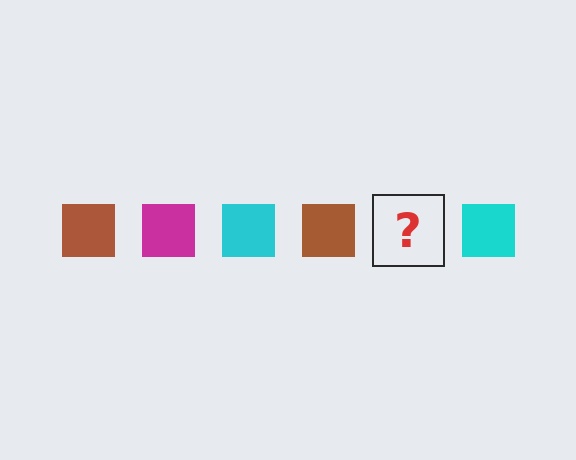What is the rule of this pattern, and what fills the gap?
The rule is that the pattern cycles through brown, magenta, cyan squares. The gap should be filled with a magenta square.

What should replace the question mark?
The question mark should be replaced with a magenta square.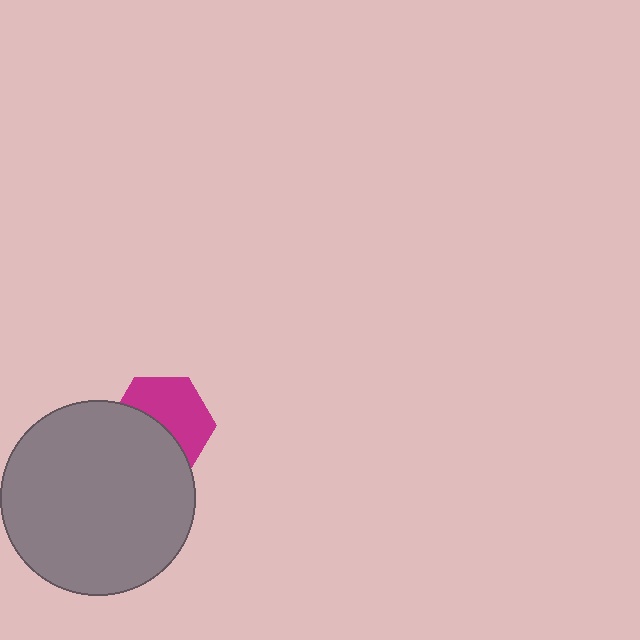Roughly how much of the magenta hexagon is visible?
About half of it is visible (roughly 53%).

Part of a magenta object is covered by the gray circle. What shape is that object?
It is a hexagon.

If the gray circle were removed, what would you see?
You would see the complete magenta hexagon.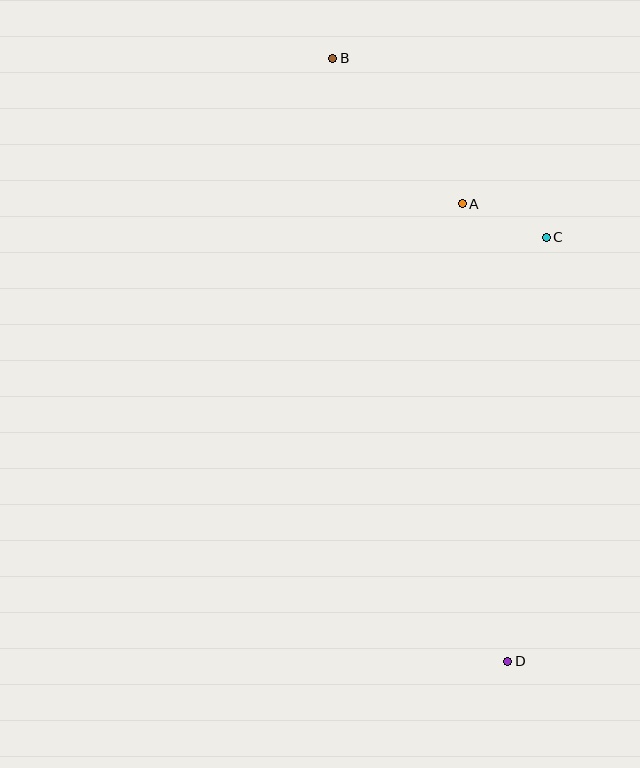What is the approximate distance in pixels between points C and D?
The distance between C and D is approximately 426 pixels.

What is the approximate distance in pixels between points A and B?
The distance between A and B is approximately 195 pixels.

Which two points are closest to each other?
Points A and C are closest to each other.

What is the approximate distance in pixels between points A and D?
The distance between A and D is approximately 459 pixels.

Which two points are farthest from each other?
Points B and D are farthest from each other.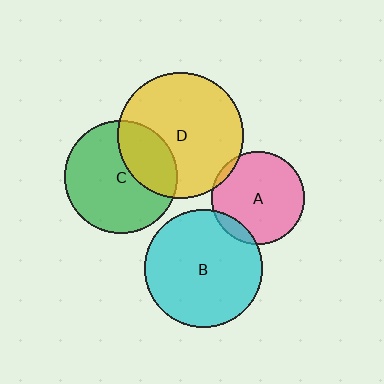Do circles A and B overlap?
Yes.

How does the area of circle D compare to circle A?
Approximately 1.8 times.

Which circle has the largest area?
Circle D (yellow).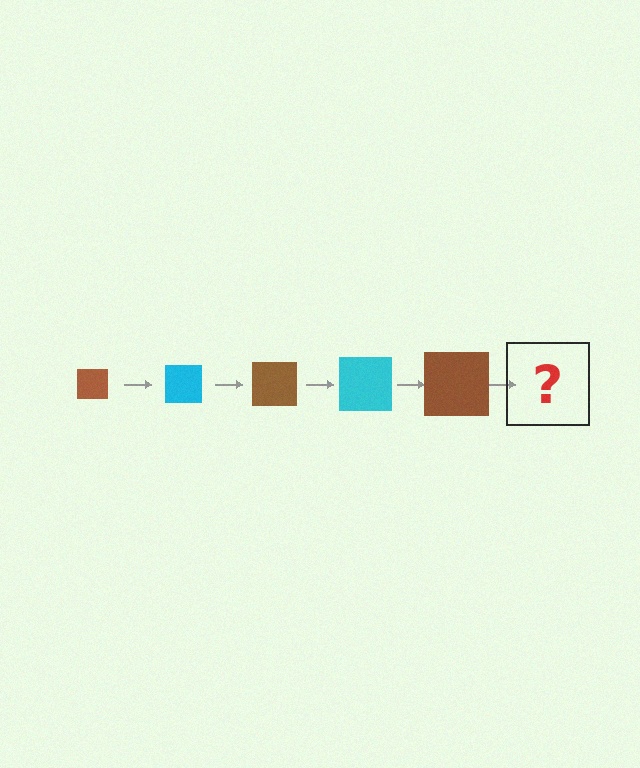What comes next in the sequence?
The next element should be a cyan square, larger than the previous one.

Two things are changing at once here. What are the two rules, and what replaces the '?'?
The two rules are that the square grows larger each step and the color cycles through brown and cyan. The '?' should be a cyan square, larger than the previous one.